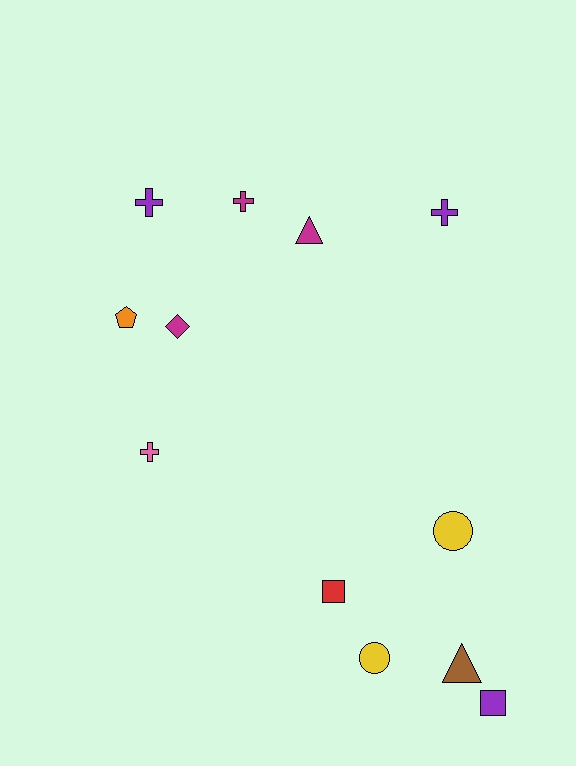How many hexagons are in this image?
There are no hexagons.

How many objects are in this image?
There are 12 objects.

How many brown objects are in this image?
There is 1 brown object.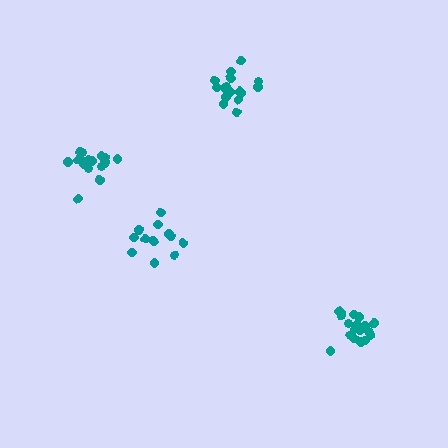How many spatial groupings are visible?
There are 4 spatial groupings.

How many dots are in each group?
Group 1: 18 dots, Group 2: 18 dots, Group 3: 12 dots, Group 4: 17 dots (65 total).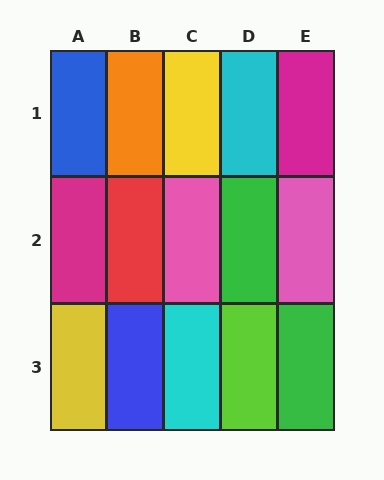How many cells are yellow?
2 cells are yellow.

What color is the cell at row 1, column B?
Orange.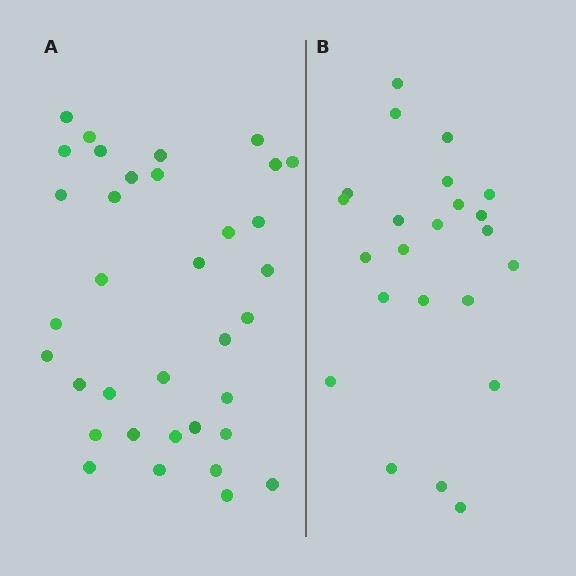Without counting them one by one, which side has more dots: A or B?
Region A (the left region) has more dots.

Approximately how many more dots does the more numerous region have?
Region A has roughly 12 or so more dots than region B.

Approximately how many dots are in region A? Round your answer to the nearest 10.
About 40 dots. (The exact count is 35, which rounds to 40.)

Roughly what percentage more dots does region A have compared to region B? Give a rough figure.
About 50% more.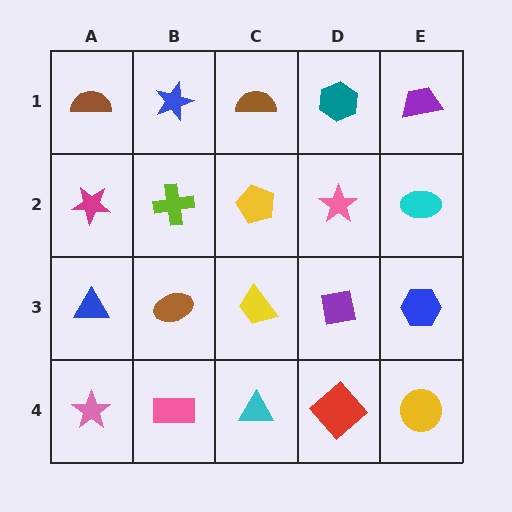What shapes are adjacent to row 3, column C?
A yellow pentagon (row 2, column C), a cyan triangle (row 4, column C), a brown ellipse (row 3, column B), a purple square (row 3, column D).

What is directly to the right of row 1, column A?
A blue star.